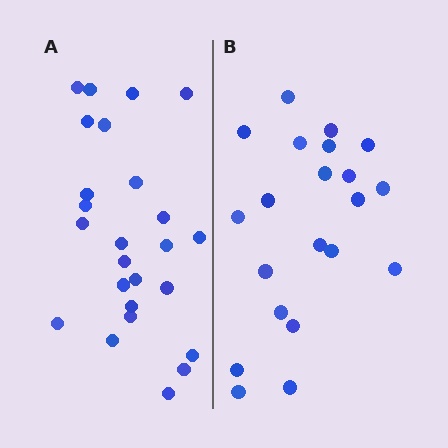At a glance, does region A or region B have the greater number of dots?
Region A (the left region) has more dots.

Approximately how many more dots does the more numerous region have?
Region A has about 4 more dots than region B.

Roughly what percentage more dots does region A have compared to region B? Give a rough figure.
About 20% more.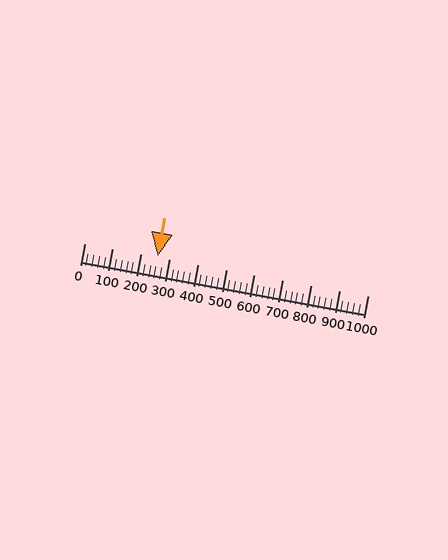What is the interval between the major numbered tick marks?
The major tick marks are spaced 100 units apart.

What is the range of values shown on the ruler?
The ruler shows values from 0 to 1000.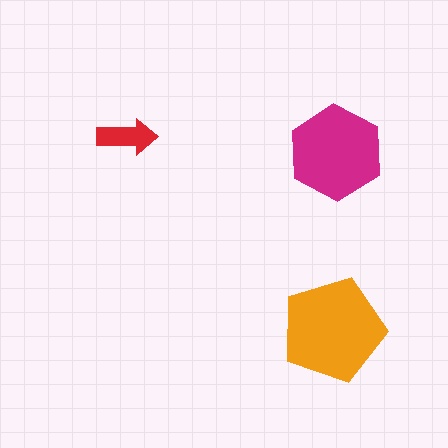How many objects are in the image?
There are 3 objects in the image.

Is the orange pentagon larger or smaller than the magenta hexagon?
Larger.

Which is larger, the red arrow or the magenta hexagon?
The magenta hexagon.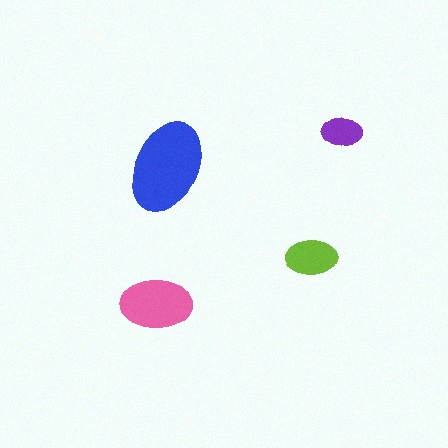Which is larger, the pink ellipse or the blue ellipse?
The blue one.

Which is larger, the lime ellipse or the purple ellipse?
The lime one.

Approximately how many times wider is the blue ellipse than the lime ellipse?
About 2 times wider.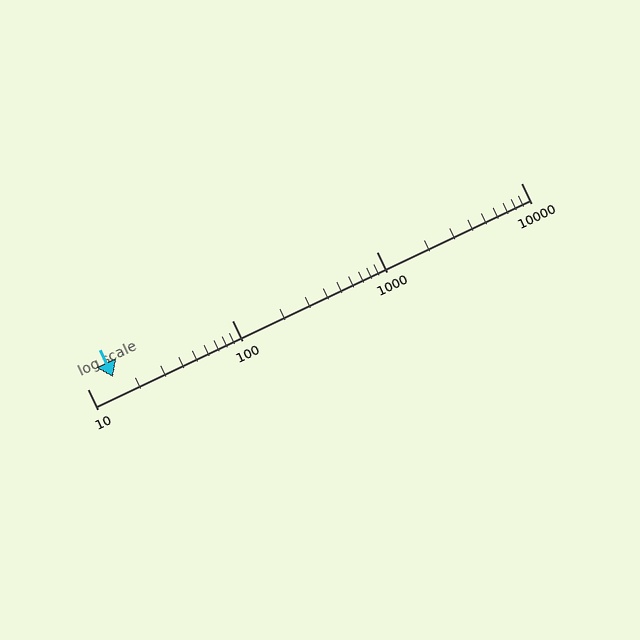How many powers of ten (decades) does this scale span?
The scale spans 3 decades, from 10 to 10000.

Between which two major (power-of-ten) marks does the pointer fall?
The pointer is between 10 and 100.